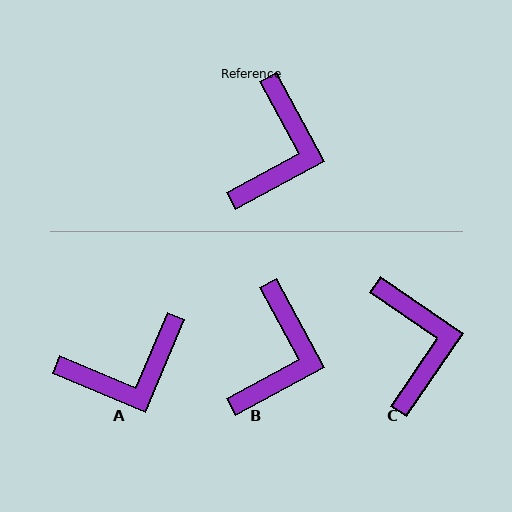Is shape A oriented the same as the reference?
No, it is off by about 51 degrees.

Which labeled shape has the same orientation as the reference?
B.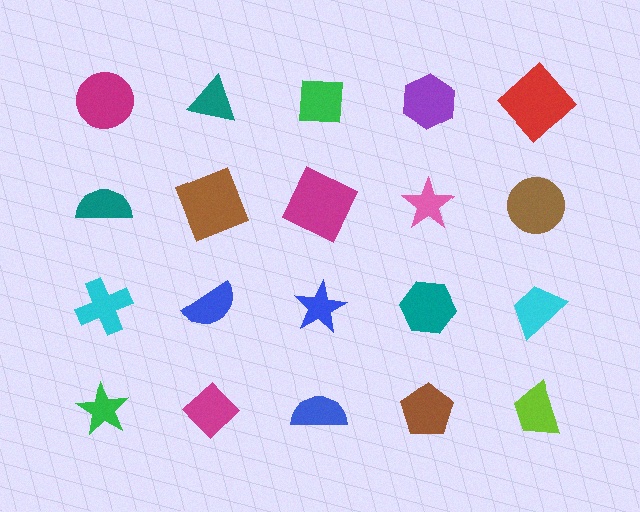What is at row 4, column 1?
A green star.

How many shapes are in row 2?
5 shapes.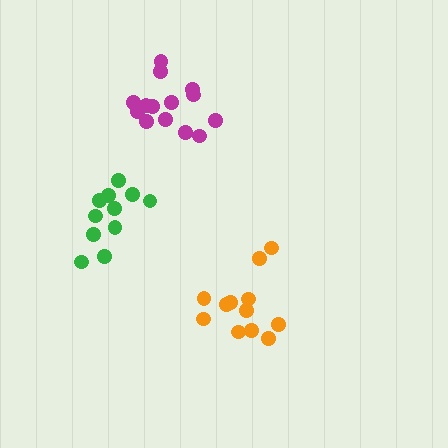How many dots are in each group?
Group 1: 14 dots, Group 2: 11 dots, Group 3: 12 dots (37 total).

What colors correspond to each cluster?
The clusters are colored: magenta, green, orange.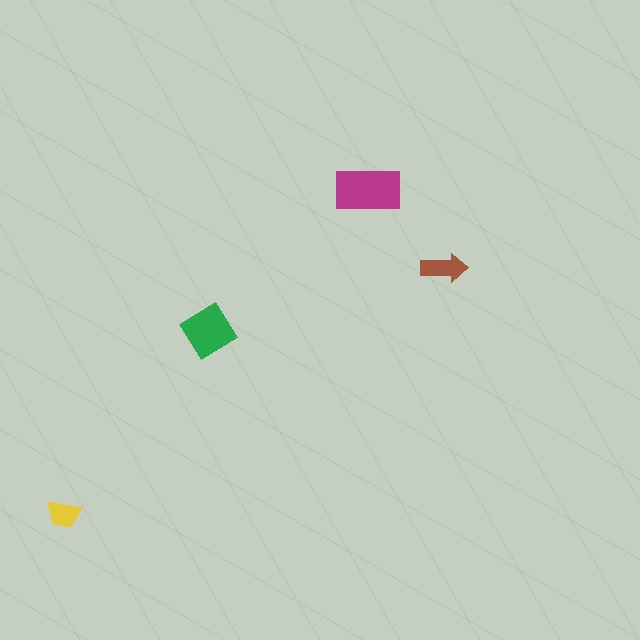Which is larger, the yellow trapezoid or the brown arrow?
The brown arrow.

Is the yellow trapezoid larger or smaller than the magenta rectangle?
Smaller.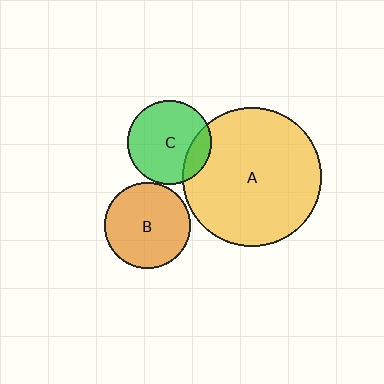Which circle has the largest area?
Circle A (yellow).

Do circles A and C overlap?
Yes.